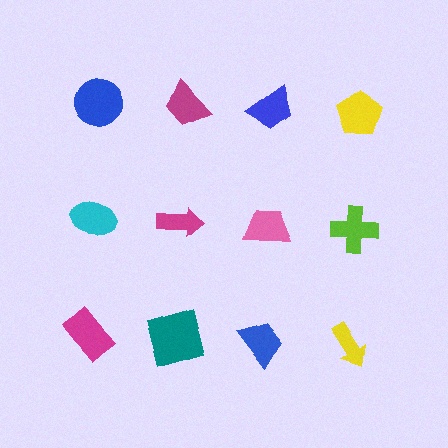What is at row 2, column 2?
A magenta arrow.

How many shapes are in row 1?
4 shapes.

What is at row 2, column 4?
A lime cross.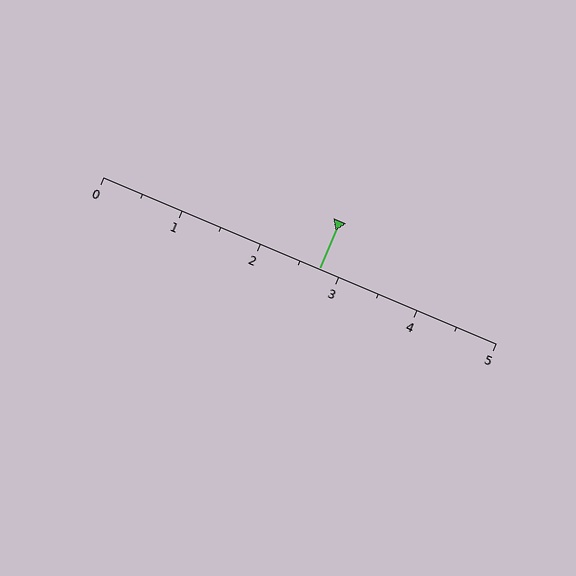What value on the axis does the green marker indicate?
The marker indicates approximately 2.8.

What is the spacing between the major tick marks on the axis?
The major ticks are spaced 1 apart.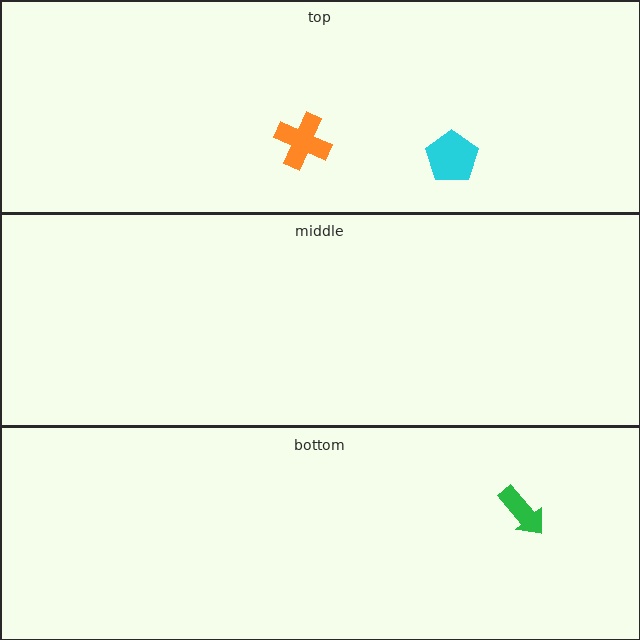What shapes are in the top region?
The cyan pentagon, the orange cross.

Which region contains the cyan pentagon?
The top region.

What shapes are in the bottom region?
The green arrow.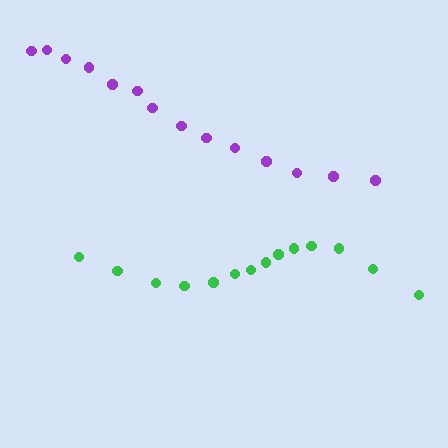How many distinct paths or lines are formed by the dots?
There are 2 distinct paths.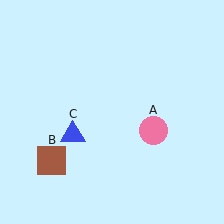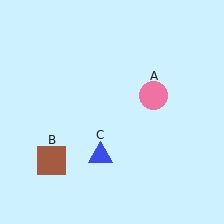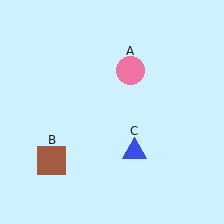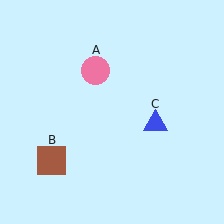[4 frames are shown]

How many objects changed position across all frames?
2 objects changed position: pink circle (object A), blue triangle (object C).